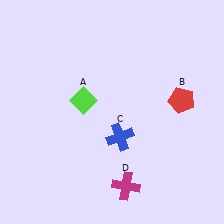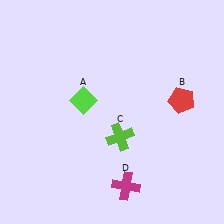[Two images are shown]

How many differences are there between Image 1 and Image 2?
There is 1 difference between the two images.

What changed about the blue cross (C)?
In Image 1, C is blue. In Image 2, it changed to lime.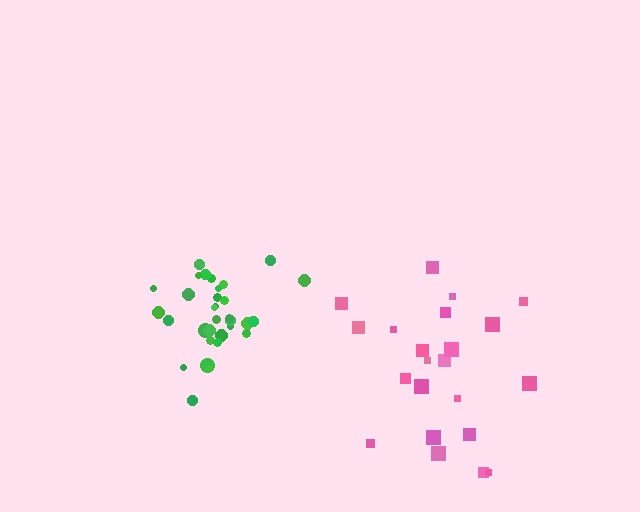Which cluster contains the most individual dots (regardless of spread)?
Green (32).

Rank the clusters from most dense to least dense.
green, pink.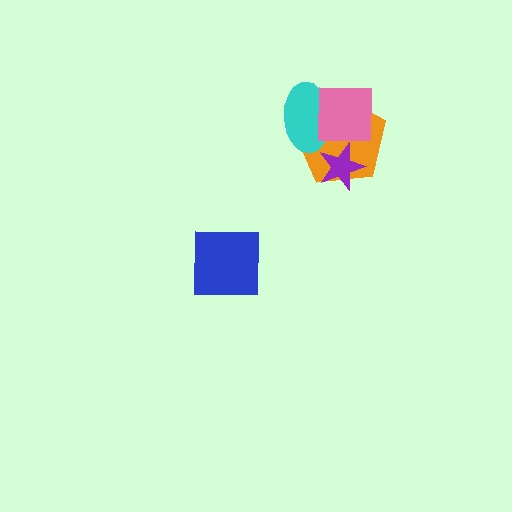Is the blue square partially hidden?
No, no other shape covers it.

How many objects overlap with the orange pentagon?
3 objects overlap with the orange pentagon.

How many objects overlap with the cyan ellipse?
2 objects overlap with the cyan ellipse.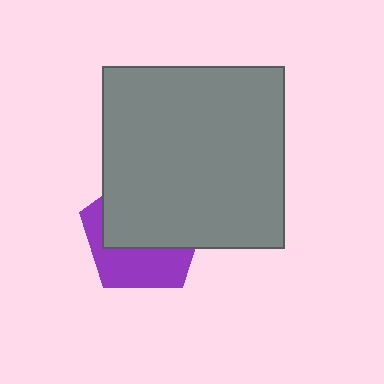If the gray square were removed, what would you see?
You would see the complete purple pentagon.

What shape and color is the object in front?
The object in front is a gray square.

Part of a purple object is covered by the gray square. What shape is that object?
It is a pentagon.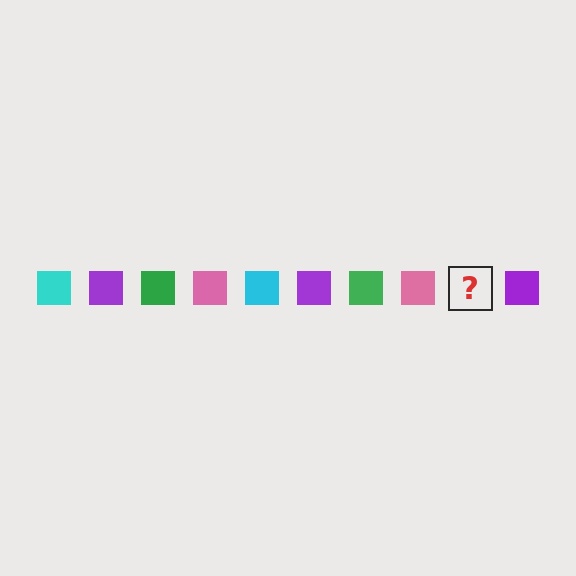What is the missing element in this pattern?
The missing element is a cyan square.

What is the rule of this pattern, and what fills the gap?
The rule is that the pattern cycles through cyan, purple, green, pink squares. The gap should be filled with a cyan square.